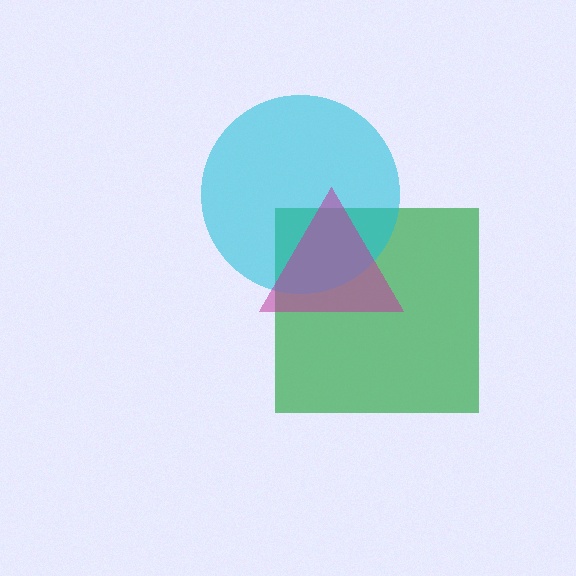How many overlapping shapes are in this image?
There are 3 overlapping shapes in the image.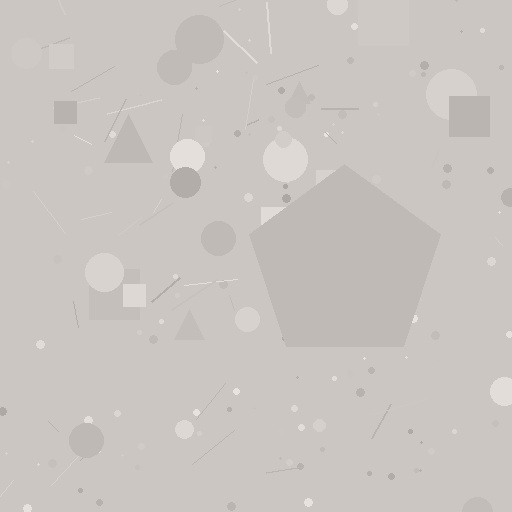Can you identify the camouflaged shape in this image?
The camouflaged shape is a pentagon.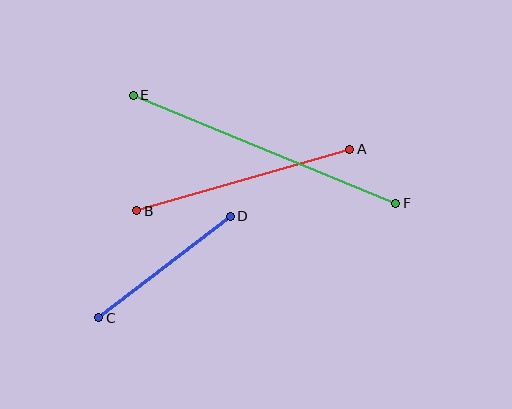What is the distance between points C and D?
The distance is approximately 166 pixels.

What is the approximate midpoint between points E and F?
The midpoint is at approximately (265, 149) pixels.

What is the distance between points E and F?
The distance is approximately 284 pixels.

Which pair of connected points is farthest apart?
Points E and F are farthest apart.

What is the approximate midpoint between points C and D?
The midpoint is at approximately (164, 267) pixels.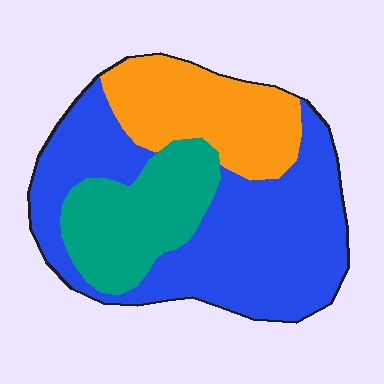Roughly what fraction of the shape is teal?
Teal takes up about one quarter (1/4) of the shape.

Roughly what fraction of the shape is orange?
Orange covers 24% of the shape.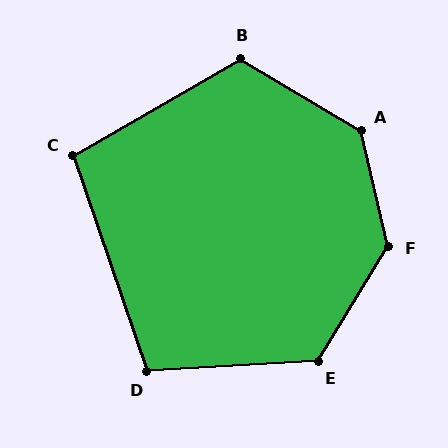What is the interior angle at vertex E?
Approximately 125 degrees (obtuse).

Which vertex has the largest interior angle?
F, at approximately 135 degrees.